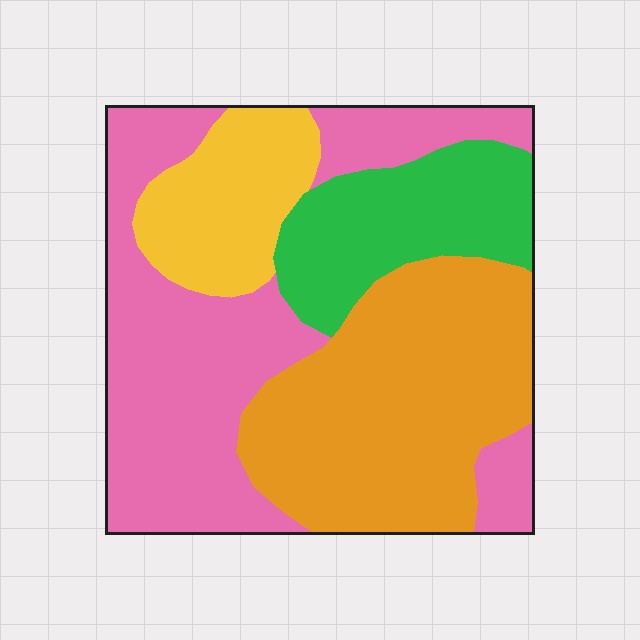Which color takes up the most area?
Pink, at roughly 40%.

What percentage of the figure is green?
Green covers roughly 15% of the figure.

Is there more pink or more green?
Pink.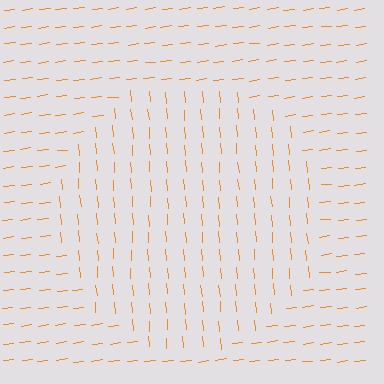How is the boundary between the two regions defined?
The boundary is defined purely by a change in line orientation (approximately 88 degrees difference). All lines are the same color and thickness.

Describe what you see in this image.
The image is filled with small orange line segments. A circle region in the image has lines oriented differently from the surrounding lines, creating a visible texture boundary.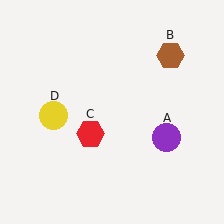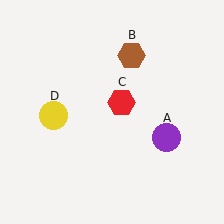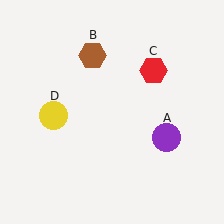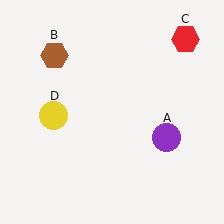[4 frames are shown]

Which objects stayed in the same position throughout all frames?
Purple circle (object A) and yellow circle (object D) remained stationary.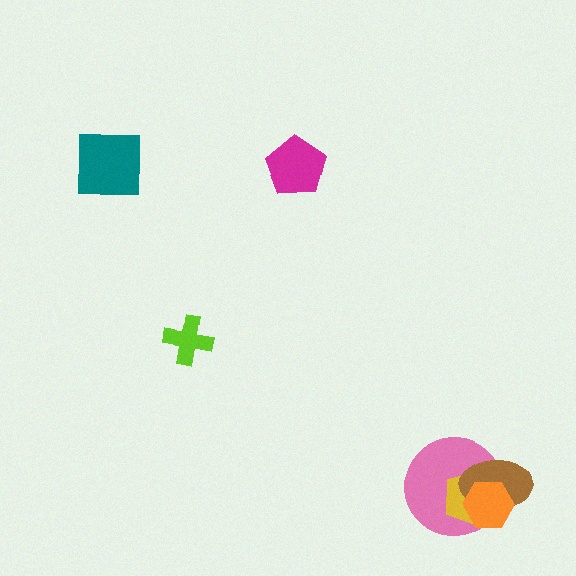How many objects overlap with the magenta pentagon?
0 objects overlap with the magenta pentagon.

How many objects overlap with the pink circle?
3 objects overlap with the pink circle.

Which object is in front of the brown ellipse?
The orange hexagon is in front of the brown ellipse.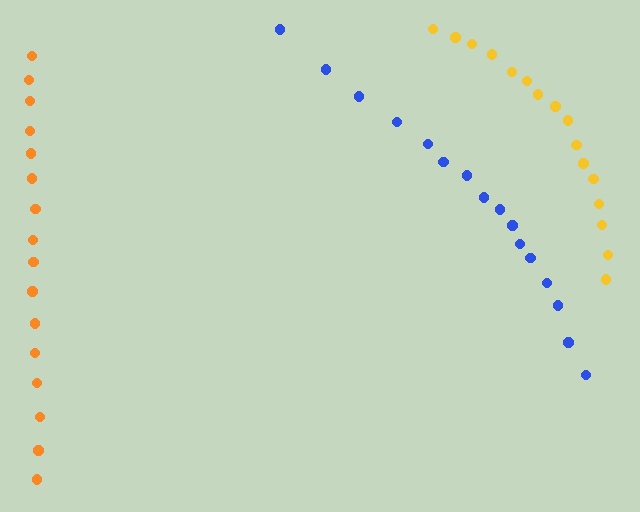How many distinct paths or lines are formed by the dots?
There are 3 distinct paths.